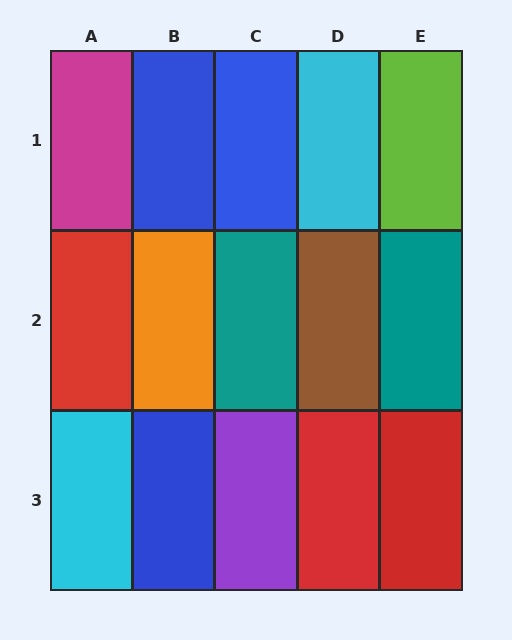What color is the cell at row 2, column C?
Teal.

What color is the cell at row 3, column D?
Red.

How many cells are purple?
1 cell is purple.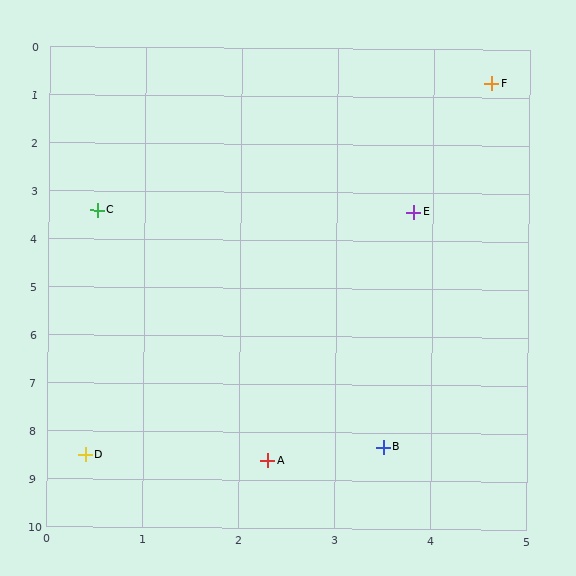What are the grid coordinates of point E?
Point E is at approximately (3.8, 3.4).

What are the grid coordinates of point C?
Point C is at approximately (0.5, 3.4).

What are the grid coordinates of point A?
Point A is at approximately (2.3, 8.6).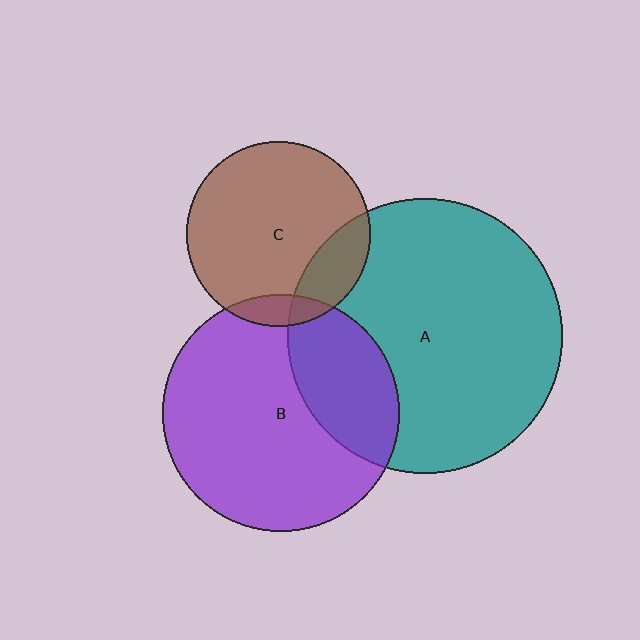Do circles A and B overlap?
Yes.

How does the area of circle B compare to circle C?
Approximately 1.7 times.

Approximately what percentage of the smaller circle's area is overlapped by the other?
Approximately 30%.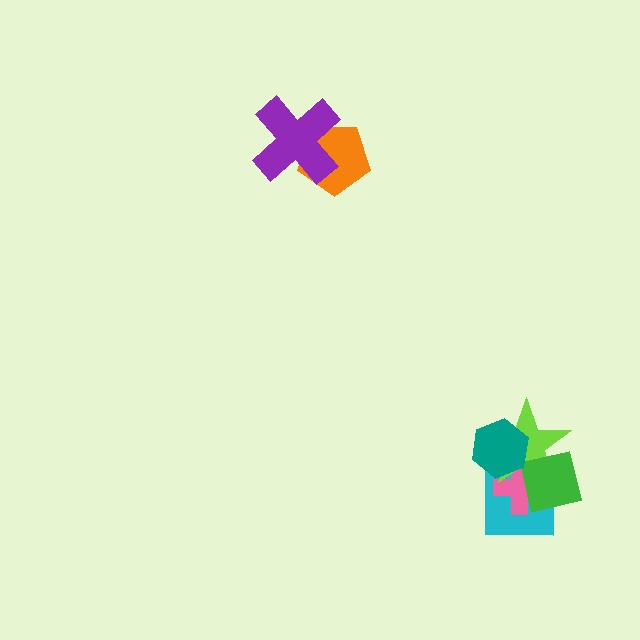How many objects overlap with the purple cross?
1 object overlaps with the purple cross.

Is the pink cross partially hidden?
Yes, it is partially covered by another shape.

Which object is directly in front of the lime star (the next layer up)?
The green square is directly in front of the lime star.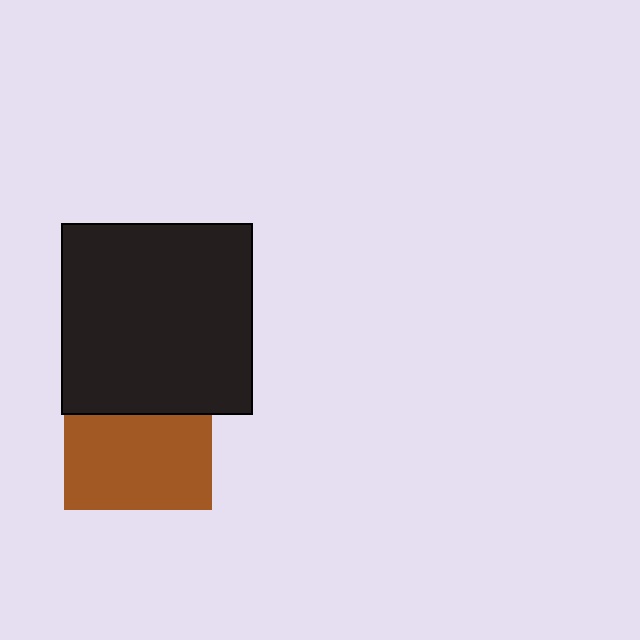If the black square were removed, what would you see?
You would see the complete brown square.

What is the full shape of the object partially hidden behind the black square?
The partially hidden object is a brown square.